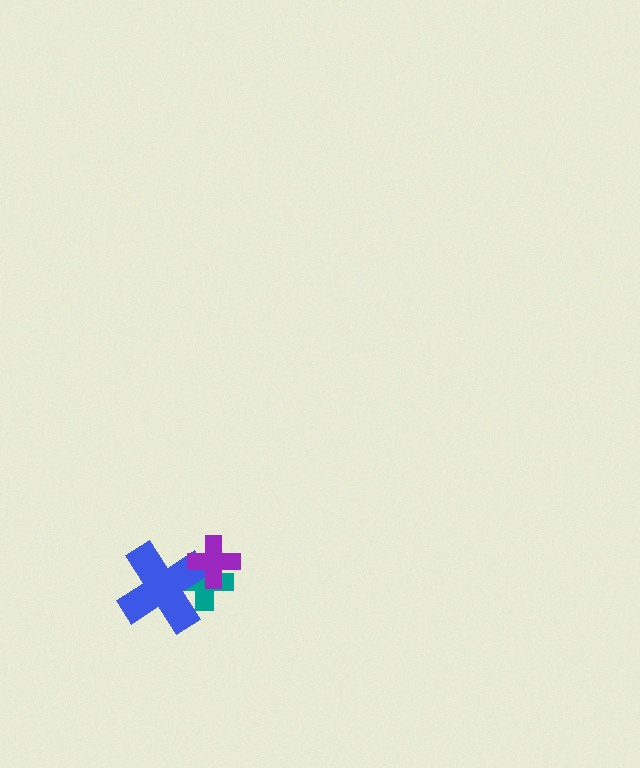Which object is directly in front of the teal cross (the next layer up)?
The blue cross is directly in front of the teal cross.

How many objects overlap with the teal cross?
2 objects overlap with the teal cross.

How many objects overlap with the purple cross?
2 objects overlap with the purple cross.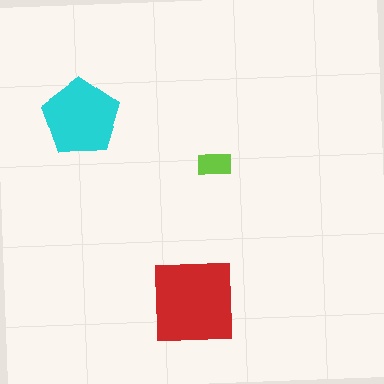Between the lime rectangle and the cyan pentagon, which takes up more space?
The cyan pentagon.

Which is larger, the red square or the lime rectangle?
The red square.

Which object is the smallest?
The lime rectangle.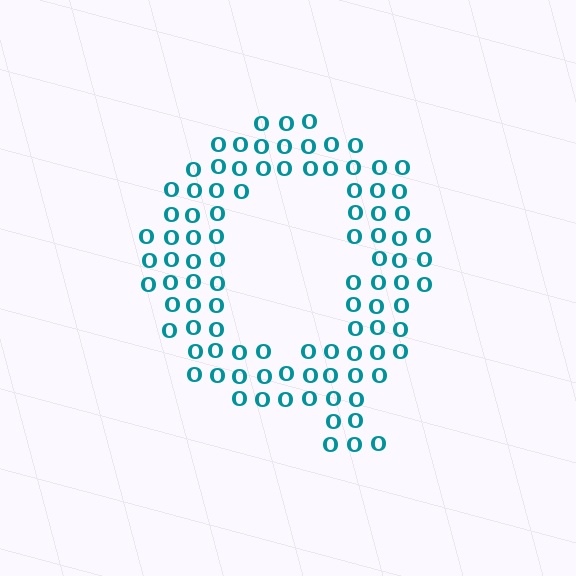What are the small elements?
The small elements are letter O's.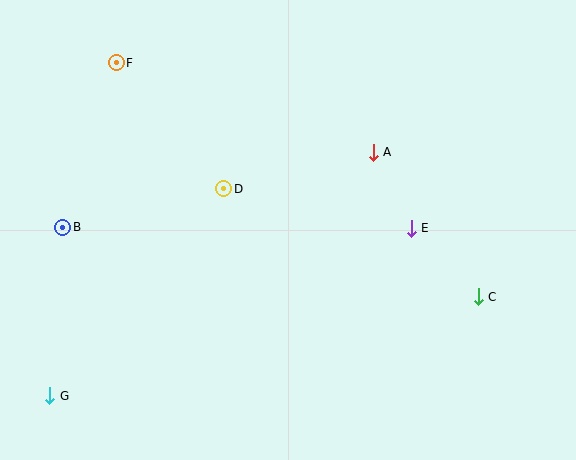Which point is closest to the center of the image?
Point D at (224, 189) is closest to the center.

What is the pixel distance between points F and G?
The distance between F and G is 340 pixels.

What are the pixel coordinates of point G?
Point G is at (50, 396).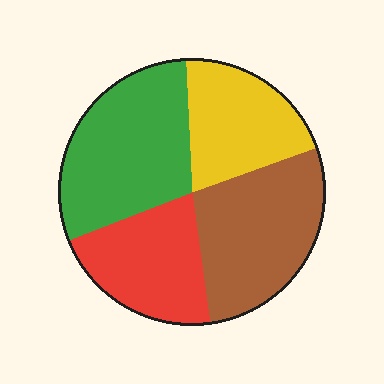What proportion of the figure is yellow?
Yellow takes up less than a quarter of the figure.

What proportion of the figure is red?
Red covers roughly 20% of the figure.